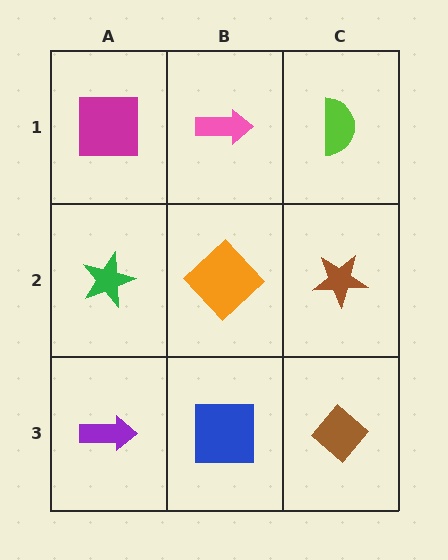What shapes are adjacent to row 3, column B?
An orange diamond (row 2, column B), a purple arrow (row 3, column A), a brown diamond (row 3, column C).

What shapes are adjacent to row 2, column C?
A lime semicircle (row 1, column C), a brown diamond (row 3, column C), an orange diamond (row 2, column B).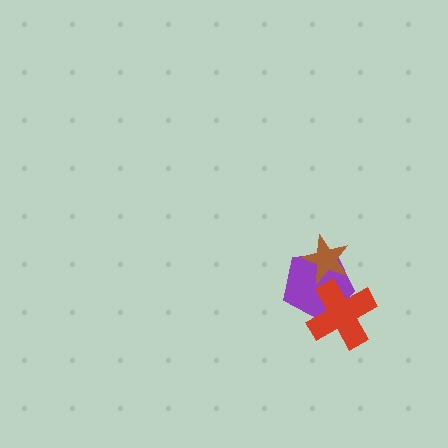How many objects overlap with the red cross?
1 object overlaps with the red cross.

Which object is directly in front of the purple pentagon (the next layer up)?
The brown star is directly in front of the purple pentagon.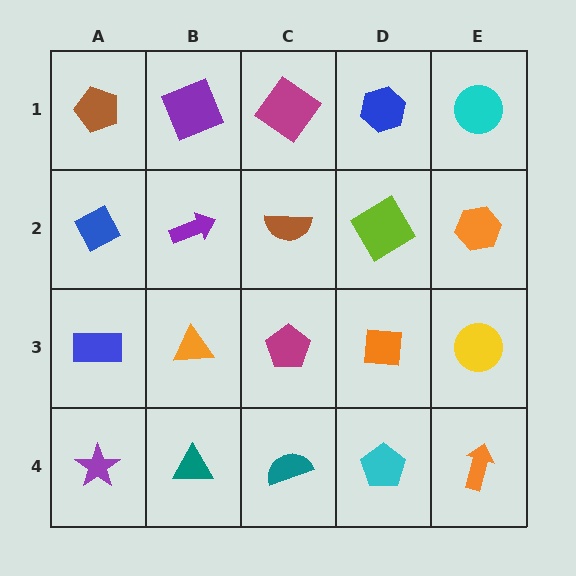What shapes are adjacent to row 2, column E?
A cyan circle (row 1, column E), a yellow circle (row 3, column E), a lime diamond (row 2, column D).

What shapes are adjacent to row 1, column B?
A purple arrow (row 2, column B), a brown pentagon (row 1, column A), a magenta diamond (row 1, column C).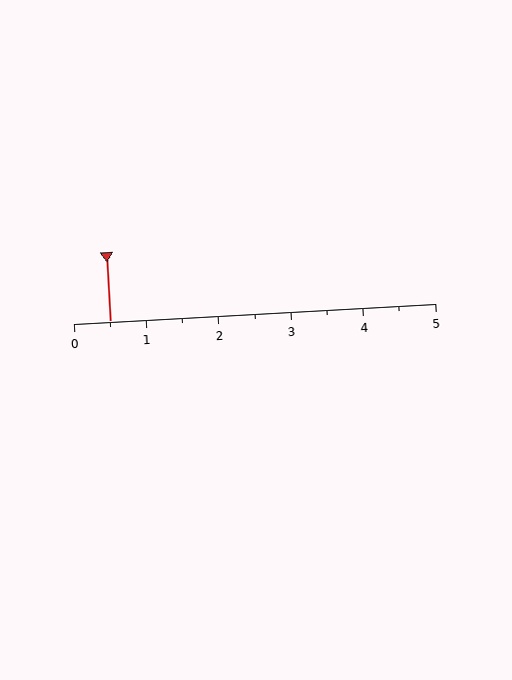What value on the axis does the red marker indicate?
The marker indicates approximately 0.5.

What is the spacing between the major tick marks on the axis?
The major ticks are spaced 1 apart.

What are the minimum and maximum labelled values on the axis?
The axis runs from 0 to 5.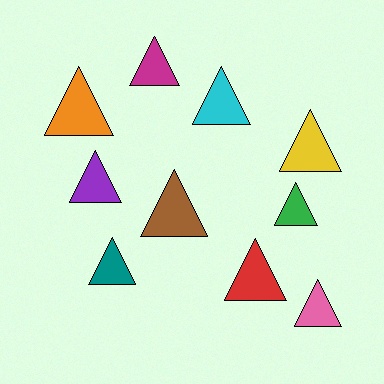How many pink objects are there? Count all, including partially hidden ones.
There is 1 pink object.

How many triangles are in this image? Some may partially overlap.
There are 10 triangles.